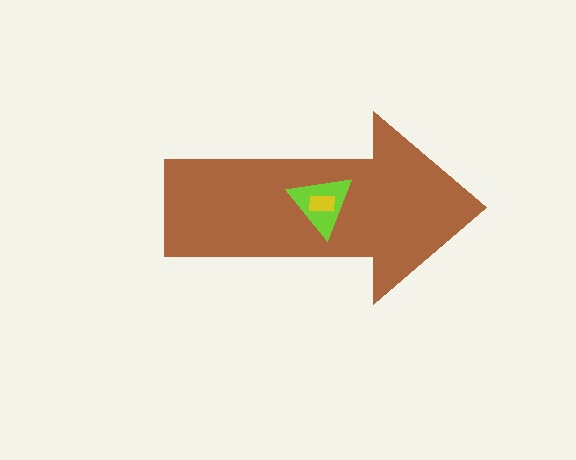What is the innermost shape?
The yellow rectangle.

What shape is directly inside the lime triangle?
The yellow rectangle.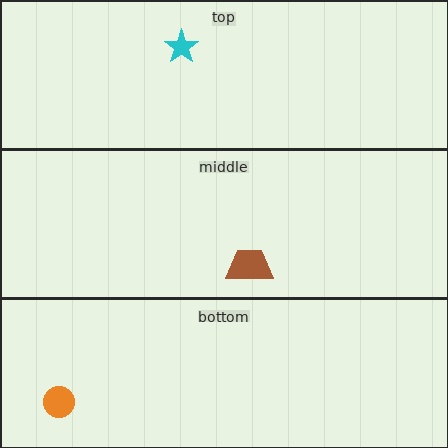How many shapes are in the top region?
1.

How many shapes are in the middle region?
1.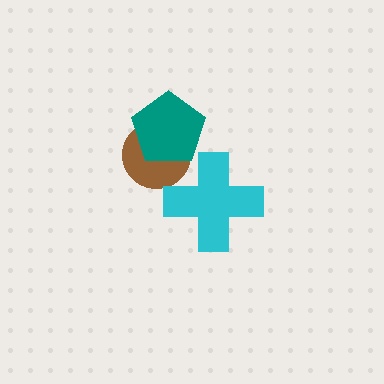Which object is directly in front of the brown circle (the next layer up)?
The teal pentagon is directly in front of the brown circle.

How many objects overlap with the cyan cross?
1 object overlaps with the cyan cross.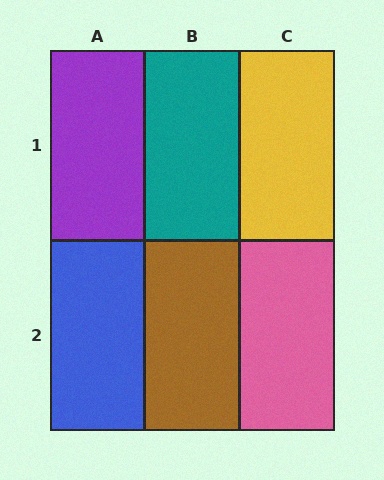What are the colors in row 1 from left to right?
Purple, teal, yellow.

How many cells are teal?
1 cell is teal.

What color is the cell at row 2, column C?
Pink.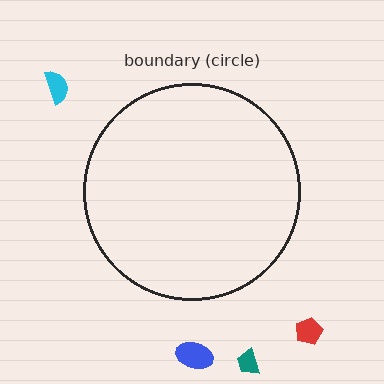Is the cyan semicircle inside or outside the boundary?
Outside.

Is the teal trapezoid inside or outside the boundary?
Outside.